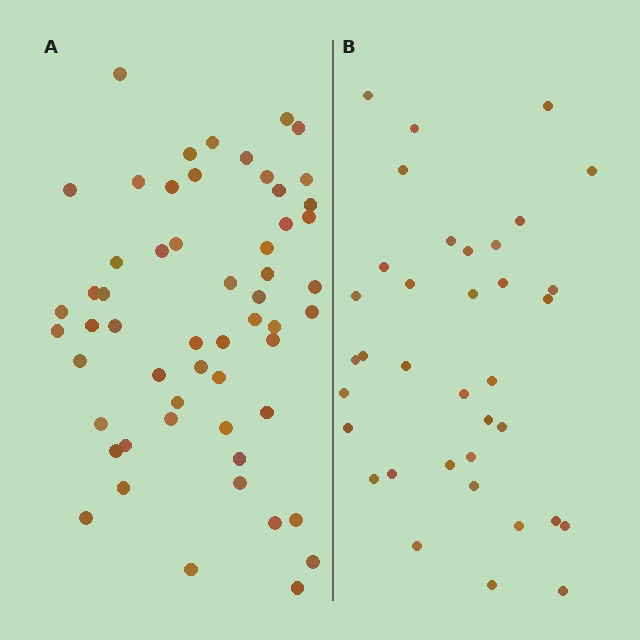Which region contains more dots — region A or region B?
Region A (the left region) has more dots.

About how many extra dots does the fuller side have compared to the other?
Region A has approximately 20 more dots than region B.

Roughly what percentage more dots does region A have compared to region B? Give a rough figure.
About 55% more.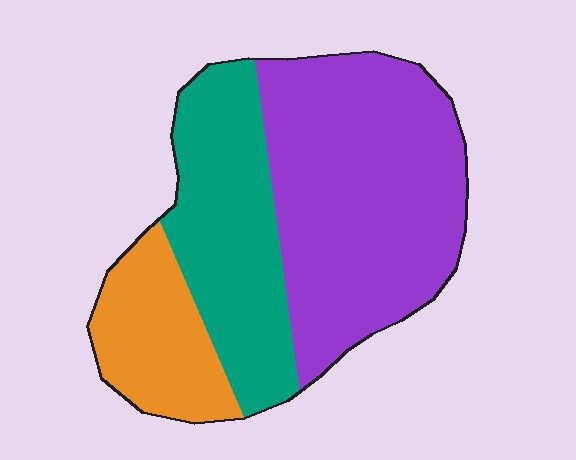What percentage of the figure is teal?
Teal takes up about one third (1/3) of the figure.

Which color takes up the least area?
Orange, at roughly 20%.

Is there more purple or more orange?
Purple.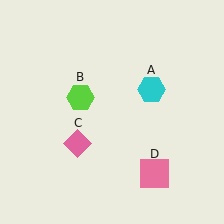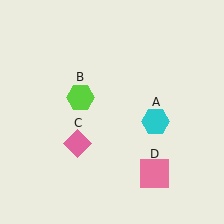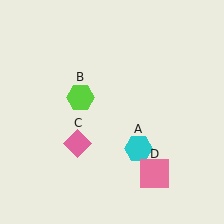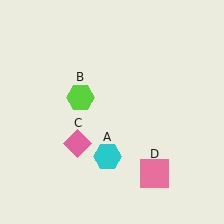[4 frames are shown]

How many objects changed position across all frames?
1 object changed position: cyan hexagon (object A).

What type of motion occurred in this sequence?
The cyan hexagon (object A) rotated clockwise around the center of the scene.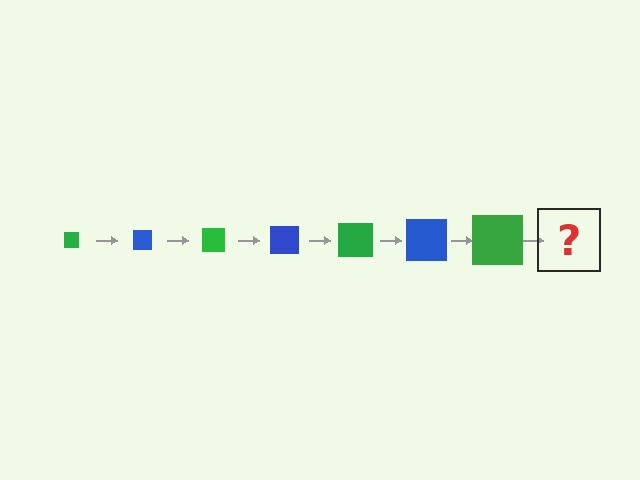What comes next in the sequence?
The next element should be a blue square, larger than the previous one.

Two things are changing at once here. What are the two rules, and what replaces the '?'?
The two rules are that the square grows larger each step and the color cycles through green and blue. The '?' should be a blue square, larger than the previous one.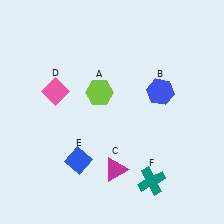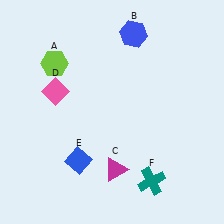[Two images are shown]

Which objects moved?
The objects that moved are: the lime hexagon (A), the blue hexagon (B).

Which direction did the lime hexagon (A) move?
The lime hexagon (A) moved left.